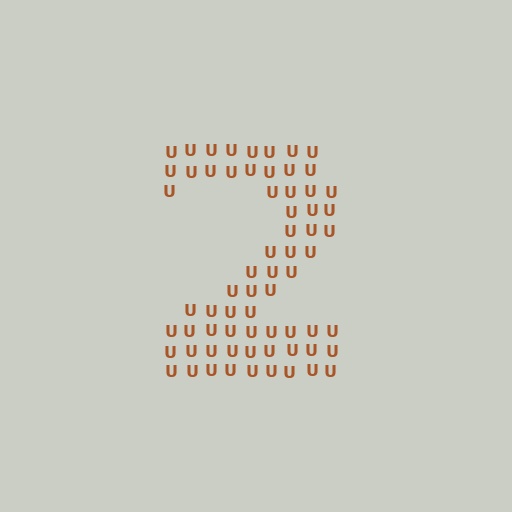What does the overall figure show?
The overall figure shows the digit 2.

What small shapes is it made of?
It is made of small letter U's.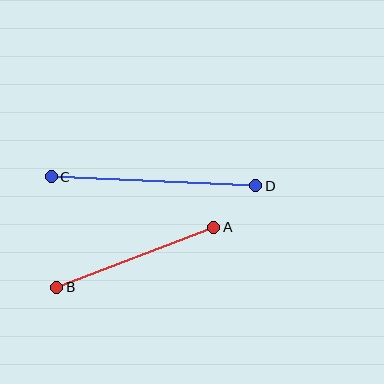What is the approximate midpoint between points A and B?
The midpoint is at approximately (135, 257) pixels.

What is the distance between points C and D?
The distance is approximately 205 pixels.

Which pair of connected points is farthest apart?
Points C and D are farthest apart.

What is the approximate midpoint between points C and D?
The midpoint is at approximately (154, 181) pixels.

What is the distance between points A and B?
The distance is approximately 168 pixels.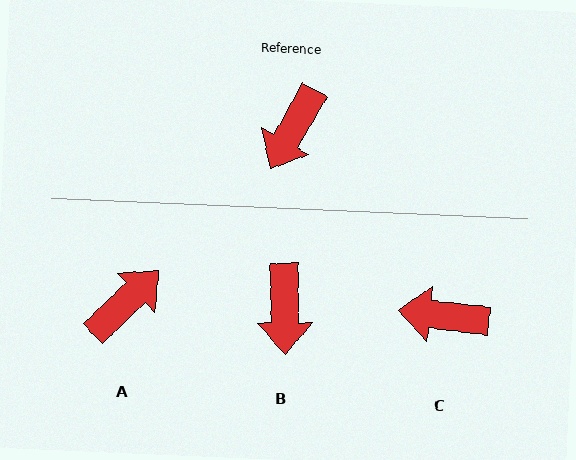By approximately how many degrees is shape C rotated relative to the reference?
Approximately 67 degrees clockwise.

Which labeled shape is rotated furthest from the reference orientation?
A, about 164 degrees away.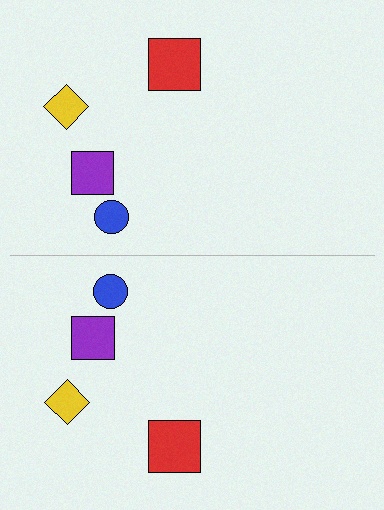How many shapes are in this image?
There are 8 shapes in this image.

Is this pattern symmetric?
Yes, this pattern has bilateral (reflection) symmetry.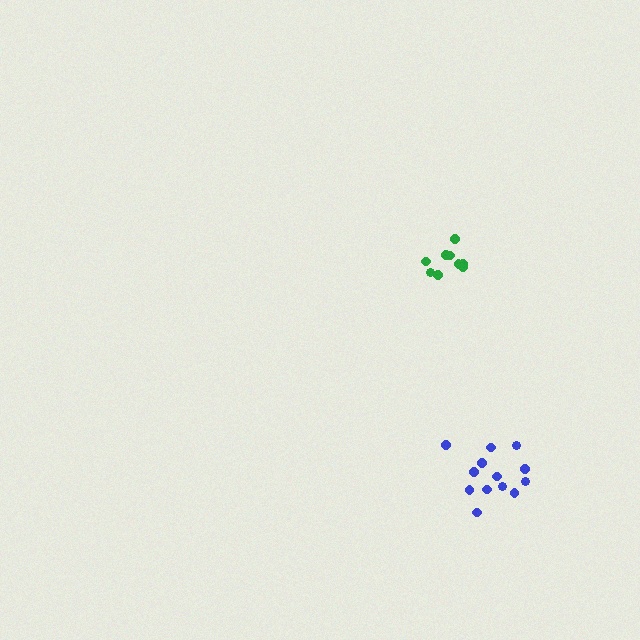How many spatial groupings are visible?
There are 2 spatial groupings.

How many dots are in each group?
Group 1: 13 dots, Group 2: 9 dots (22 total).